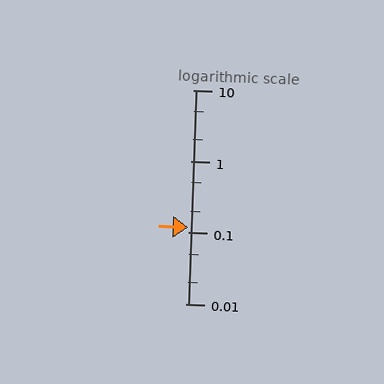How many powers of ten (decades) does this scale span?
The scale spans 3 decades, from 0.01 to 10.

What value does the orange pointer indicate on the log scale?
The pointer indicates approximately 0.12.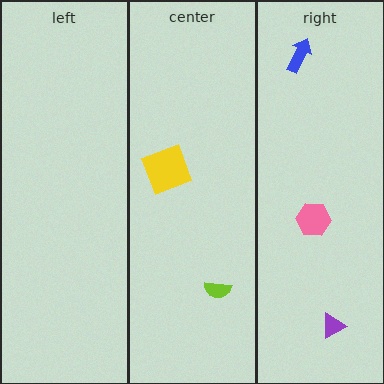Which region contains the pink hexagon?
The right region.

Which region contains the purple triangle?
The right region.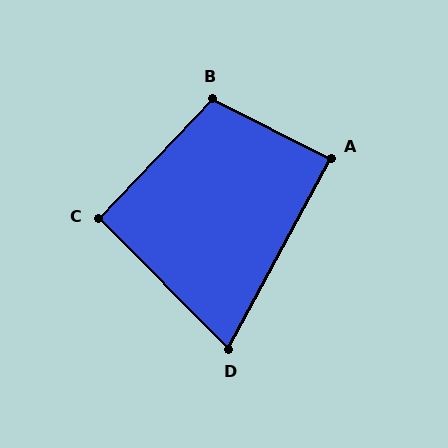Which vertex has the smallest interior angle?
D, at approximately 73 degrees.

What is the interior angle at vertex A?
Approximately 88 degrees (approximately right).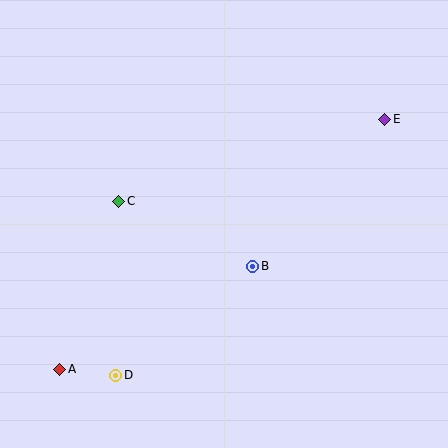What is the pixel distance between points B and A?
The distance between B and A is 219 pixels.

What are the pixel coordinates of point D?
Point D is at (116, 375).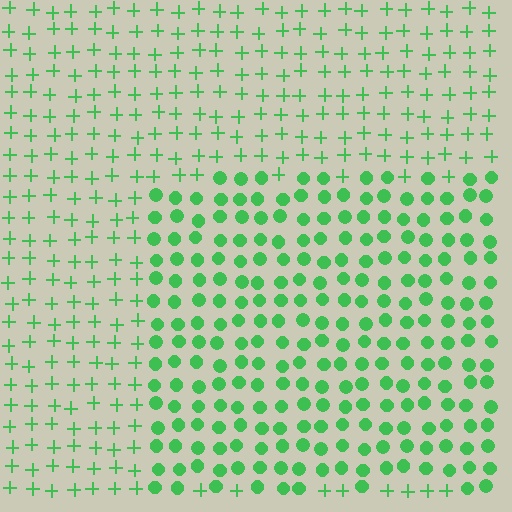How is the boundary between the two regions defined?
The boundary is defined by a change in element shape: circles inside vs. plus signs outside. All elements share the same color and spacing.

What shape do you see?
I see a rectangle.